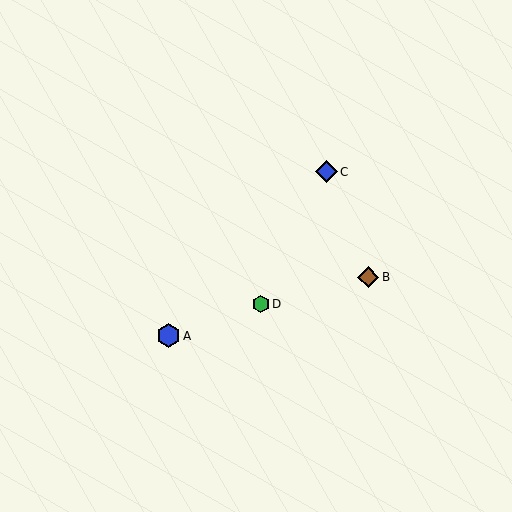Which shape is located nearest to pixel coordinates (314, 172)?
The blue diamond (labeled C) at (326, 172) is nearest to that location.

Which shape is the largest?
The blue hexagon (labeled A) is the largest.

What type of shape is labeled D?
Shape D is a green hexagon.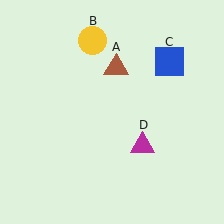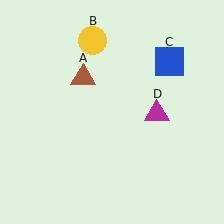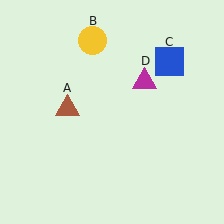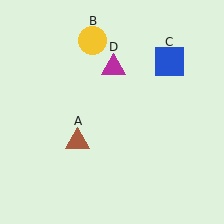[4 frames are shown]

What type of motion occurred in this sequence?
The brown triangle (object A), magenta triangle (object D) rotated counterclockwise around the center of the scene.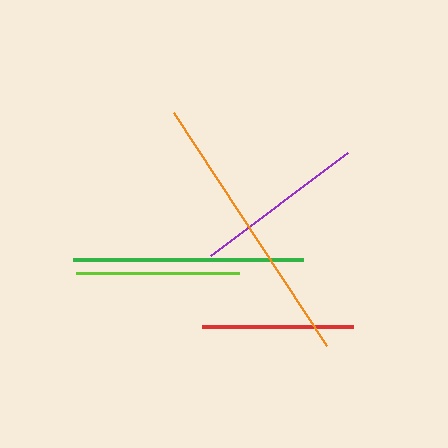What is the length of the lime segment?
The lime segment is approximately 163 pixels long.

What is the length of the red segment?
The red segment is approximately 151 pixels long.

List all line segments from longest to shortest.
From longest to shortest: orange, green, purple, lime, red.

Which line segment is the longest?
The orange line is the longest at approximately 278 pixels.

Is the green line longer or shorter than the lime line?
The green line is longer than the lime line.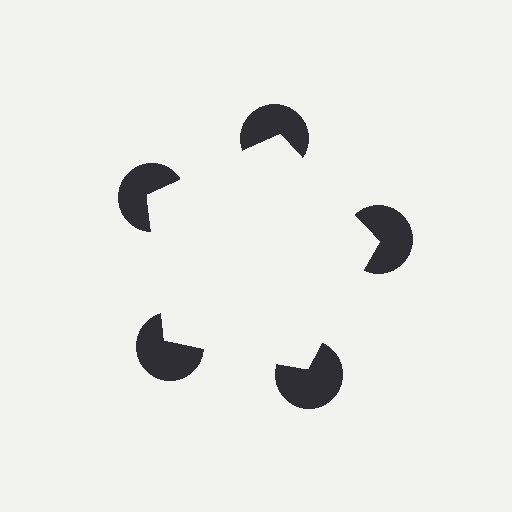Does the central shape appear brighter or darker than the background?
It typically appears slightly brighter than the background, even though no actual brightness change is drawn.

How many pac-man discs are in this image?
There are 5 — one at each vertex of the illusory pentagon.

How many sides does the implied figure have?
5 sides.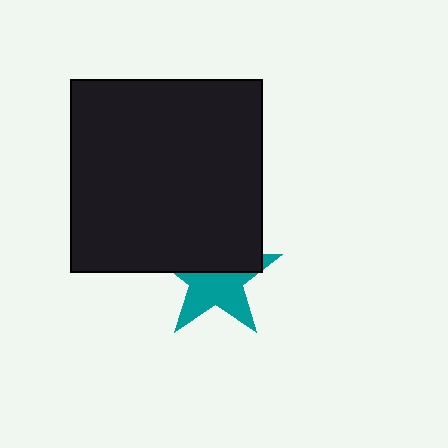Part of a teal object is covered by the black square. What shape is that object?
It is a star.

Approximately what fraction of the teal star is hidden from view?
Roughly 48% of the teal star is hidden behind the black square.